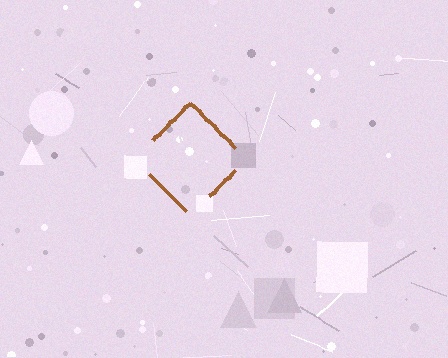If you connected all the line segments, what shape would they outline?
They would outline a diamond.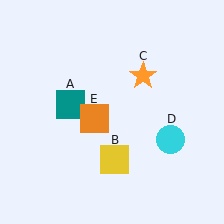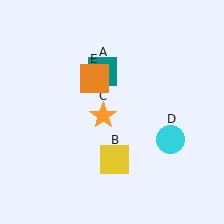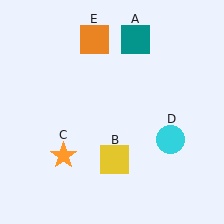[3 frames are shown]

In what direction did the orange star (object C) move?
The orange star (object C) moved down and to the left.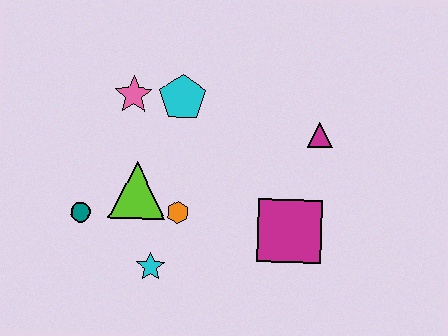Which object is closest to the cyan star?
The orange hexagon is closest to the cyan star.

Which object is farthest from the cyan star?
The magenta triangle is farthest from the cyan star.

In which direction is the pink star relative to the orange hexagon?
The pink star is above the orange hexagon.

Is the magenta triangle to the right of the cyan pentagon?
Yes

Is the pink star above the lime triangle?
Yes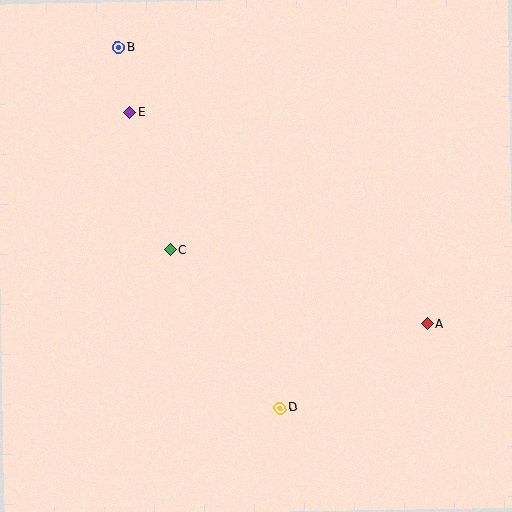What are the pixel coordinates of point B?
Point B is at (118, 47).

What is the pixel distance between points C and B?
The distance between C and B is 209 pixels.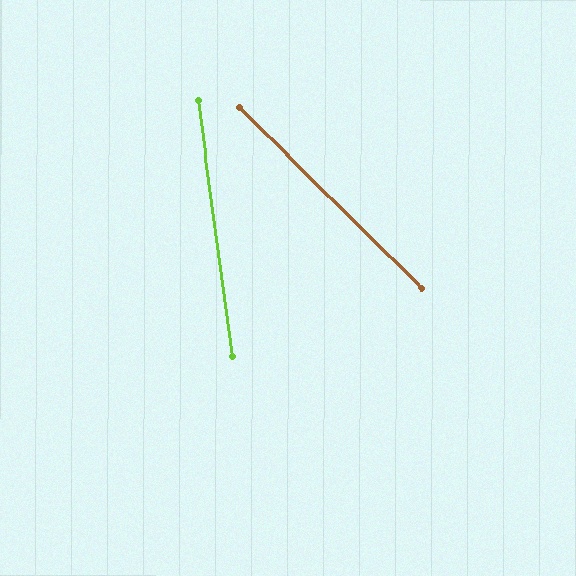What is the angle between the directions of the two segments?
Approximately 38 degrees.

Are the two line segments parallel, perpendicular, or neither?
Neither parallel nor perpendicular — they differ by about 38°.